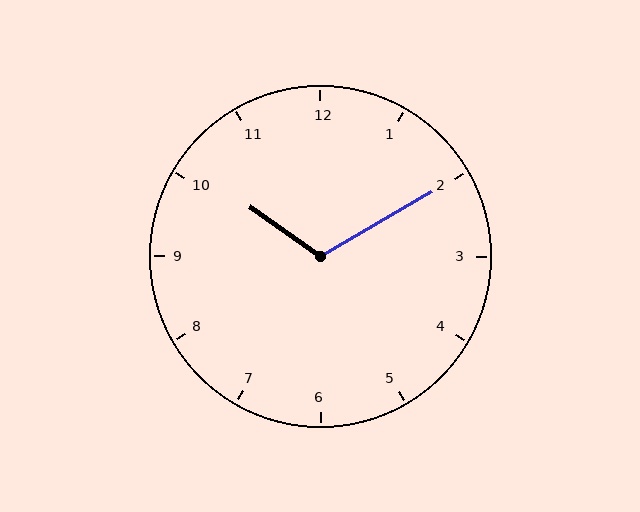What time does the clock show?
10:10.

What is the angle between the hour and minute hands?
Approximately 115 degrees.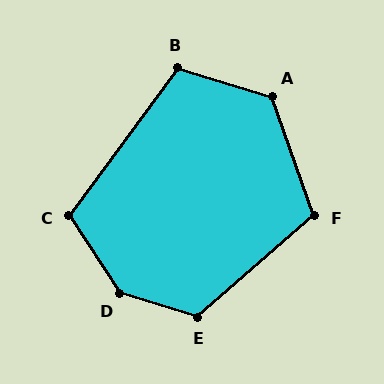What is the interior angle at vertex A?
Approximately 126 degrees (obtuse).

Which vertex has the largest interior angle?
D, at approximately 139 degrees.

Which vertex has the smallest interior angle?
B, at approximately 110 degrees.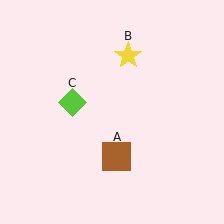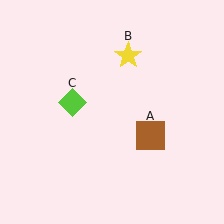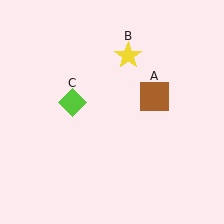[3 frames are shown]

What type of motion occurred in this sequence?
The brown square (object A) rotated counterclockwise around the center of the scene.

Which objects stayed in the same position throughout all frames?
Yellow star (object B) and lime diamond (object C) remained stationary.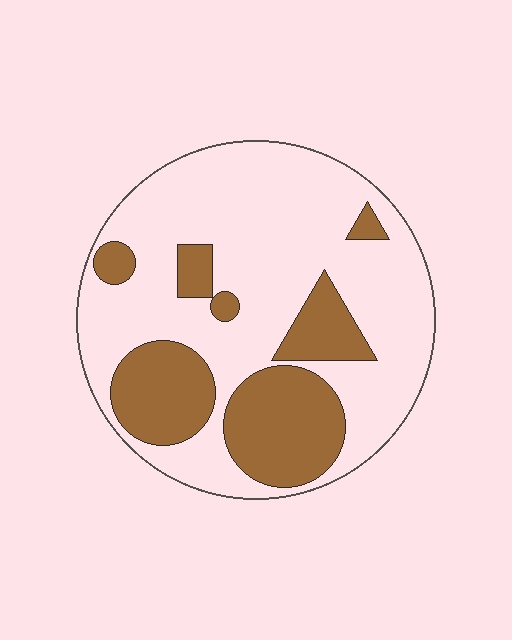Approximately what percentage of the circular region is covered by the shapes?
Approximately 30%.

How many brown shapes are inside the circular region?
7.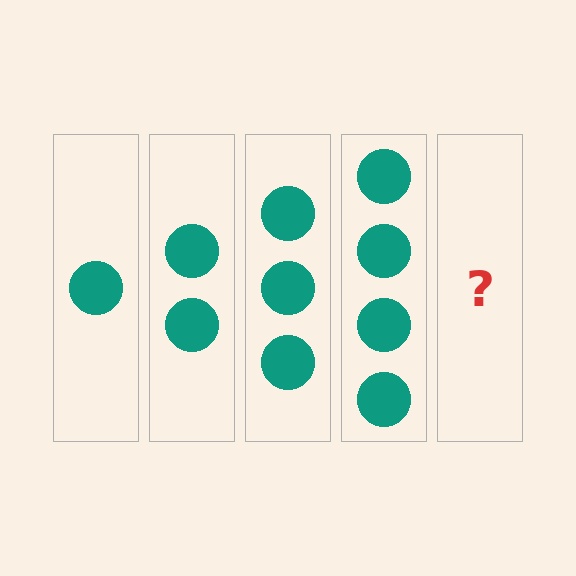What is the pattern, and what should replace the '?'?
The pattern is that each step adds one more circle. The '?' should be 5 circles.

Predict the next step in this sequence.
The next step is 5 circles.